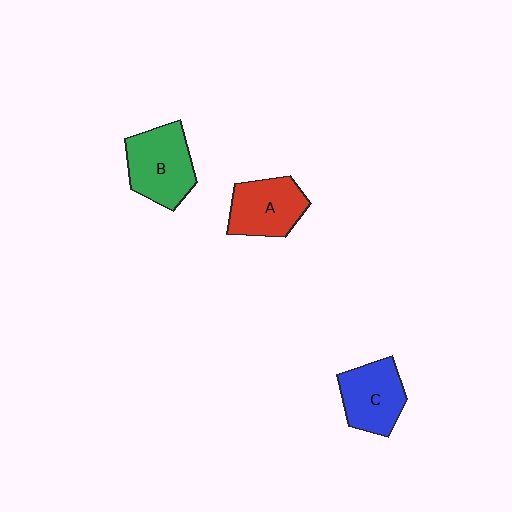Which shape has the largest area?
Shape B (green).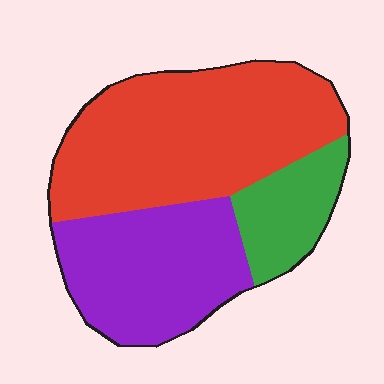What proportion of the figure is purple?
Purple takes up about one third (1/3) of the figure.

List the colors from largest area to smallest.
From largest to smallest: red, purple, green.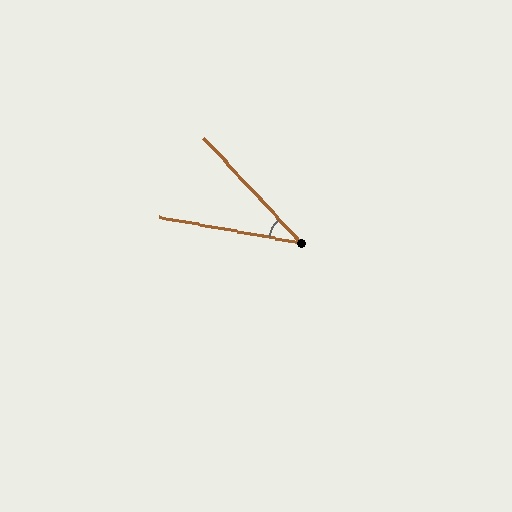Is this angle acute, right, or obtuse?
It is acute.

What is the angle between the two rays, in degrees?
Approximately 37 degrees.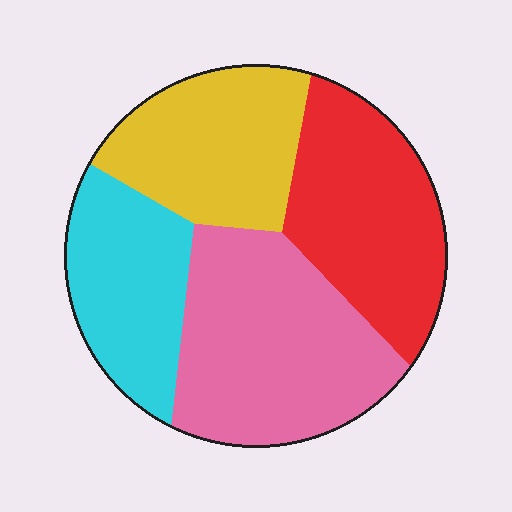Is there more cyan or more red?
Red.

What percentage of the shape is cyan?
Cyan takes up between a sixth and a third of the shape.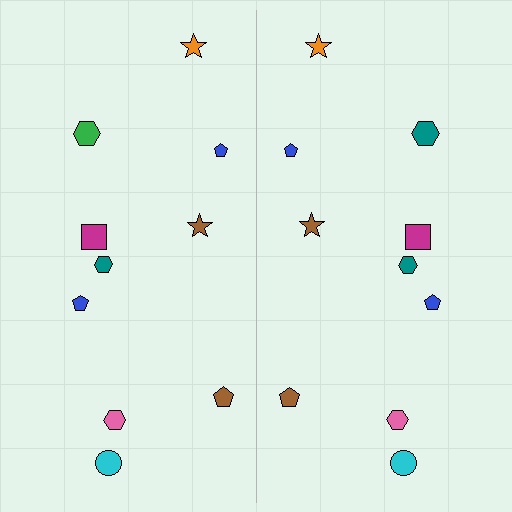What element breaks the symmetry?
The teal hexagon on the right side breaks the symmetry — its mirror counterpart is green.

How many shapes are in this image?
There are 20 shapes in this image.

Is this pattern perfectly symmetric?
No, the pattern is not perfectly symmetric. The teal hexagon on the right side breaks the symmetry — its mirror counterpart is green.